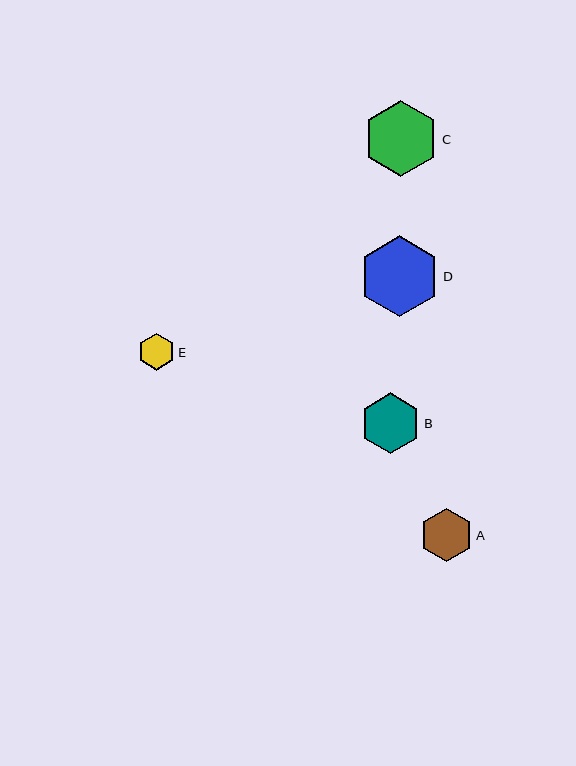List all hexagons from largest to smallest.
From largest to smallest: D, C, B, A, E.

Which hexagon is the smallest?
Hexagon E is the smallest with a size of approximately 36 pixels.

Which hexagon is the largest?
Hexagon D is the largest with a size of approximately 81 pixels.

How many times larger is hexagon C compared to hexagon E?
Hexagon C is approximately 2.1 times the size of hexagon E.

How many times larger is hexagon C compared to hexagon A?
Hexagon C is approximately 1.4 times the size of hexagon A.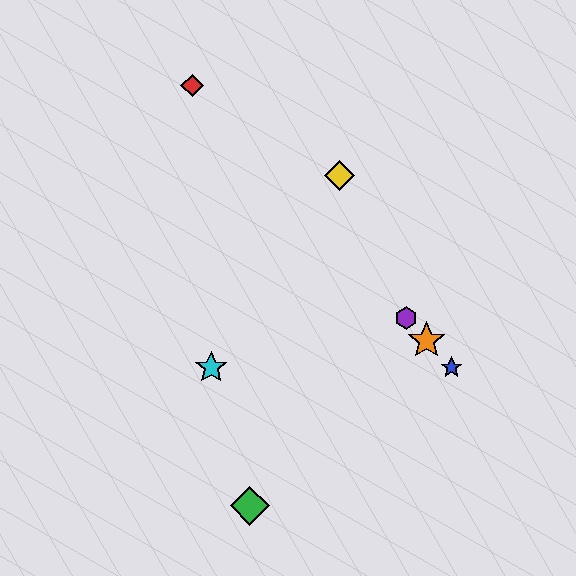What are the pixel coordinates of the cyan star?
The cyan star is at (211, 368).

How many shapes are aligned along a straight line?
4 shapes (the red diamond, the blue star, the purple hexagon, the orange star) are aligned along a straight line.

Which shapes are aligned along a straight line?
The red diamond, the blue star, the purple hexagon, the orange star are aligned along a straight line.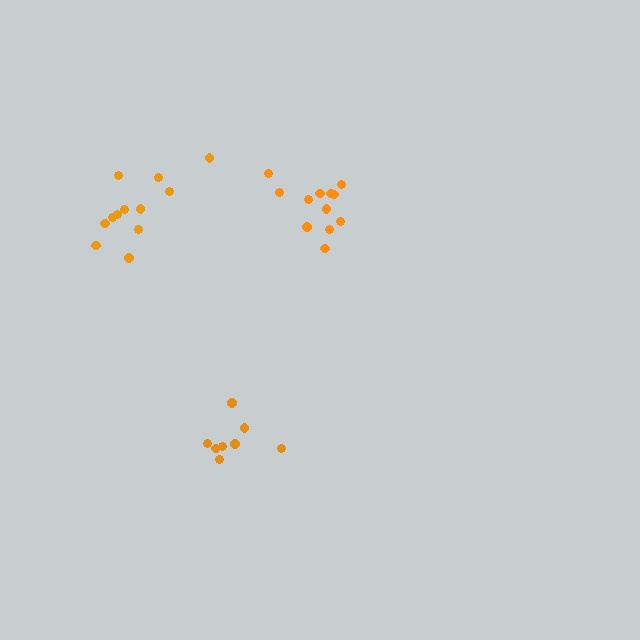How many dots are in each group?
Group 1: 8 dots, Group 2: 12 dots, Group 3: 12 dots (32 total).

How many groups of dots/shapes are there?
There are 3 groups.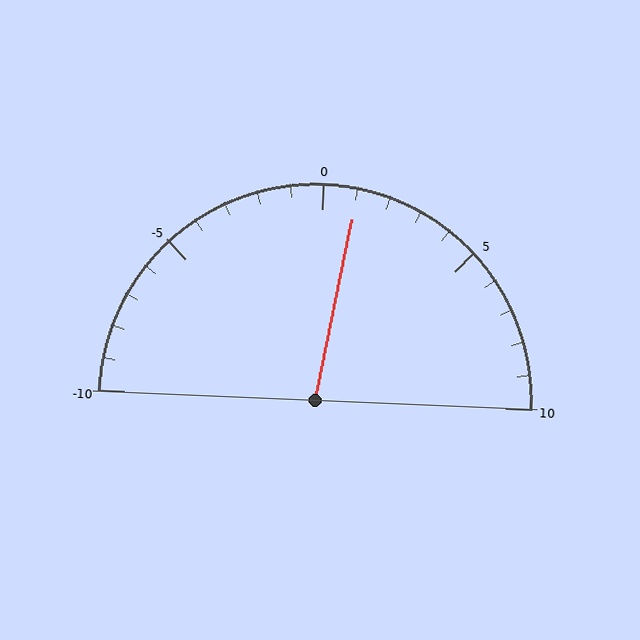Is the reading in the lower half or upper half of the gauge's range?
The reading is in the upper half of the range (-10 to 10).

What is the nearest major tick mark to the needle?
The nearest major tick mark is 0.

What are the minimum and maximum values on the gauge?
The gauge ranges from -10 to 10.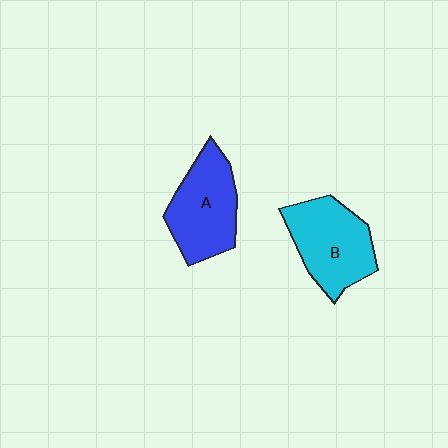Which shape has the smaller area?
Shape A (blue).